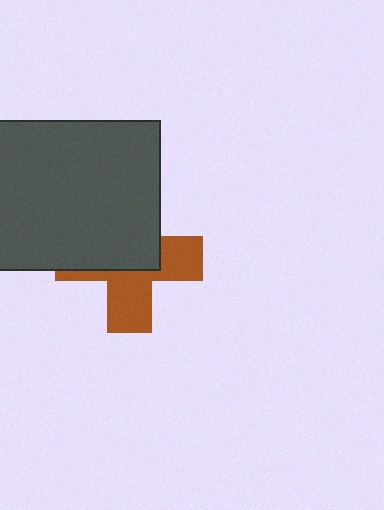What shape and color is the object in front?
The object in front is a dark gray rectangle.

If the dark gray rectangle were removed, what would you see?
You would see the complete brown cross.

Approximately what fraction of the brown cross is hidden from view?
Roughly 53% of the brown cross is hidden behind the dark gray rectangle.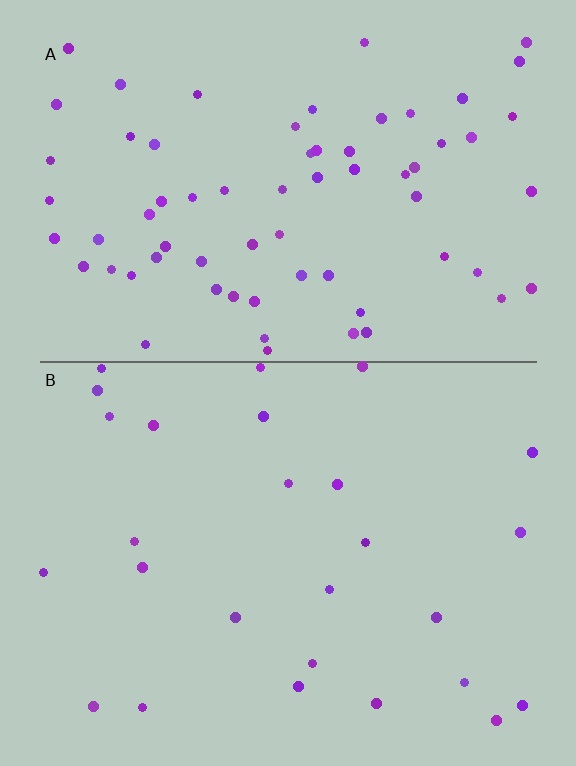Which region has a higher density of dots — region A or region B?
A (the top).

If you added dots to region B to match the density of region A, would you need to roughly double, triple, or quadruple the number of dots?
Approximately triple.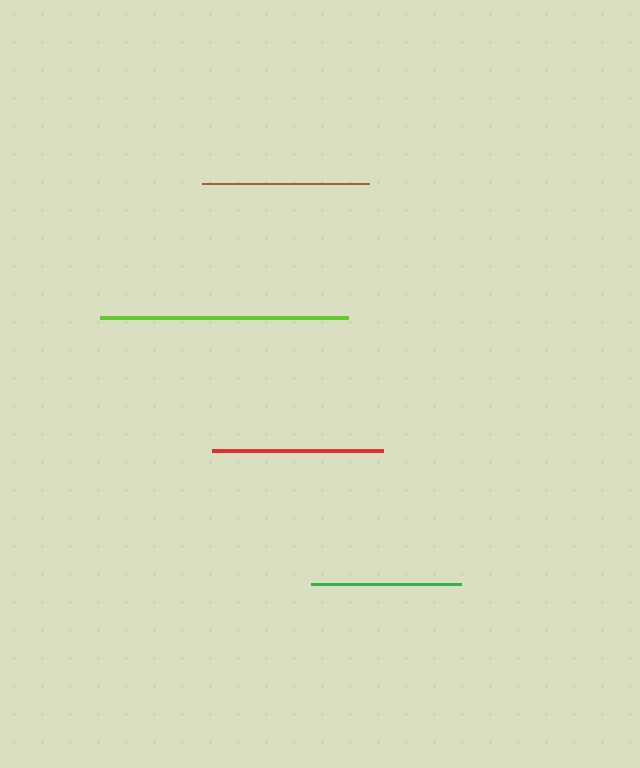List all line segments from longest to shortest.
From longest to shortest: lime, red, brown, green.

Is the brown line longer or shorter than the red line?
The red line is longer than the brown line.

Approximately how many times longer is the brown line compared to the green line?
The brown line is approximately 1.1 times the length of the green line.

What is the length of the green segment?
The green segment is approximately 151 pixels long.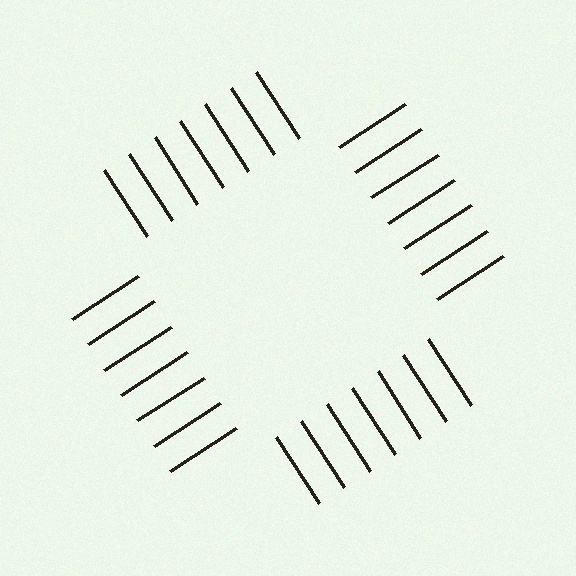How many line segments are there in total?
28 — 7 along each of the 4 edges.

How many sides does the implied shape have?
4 sides — the line-ends trace a square.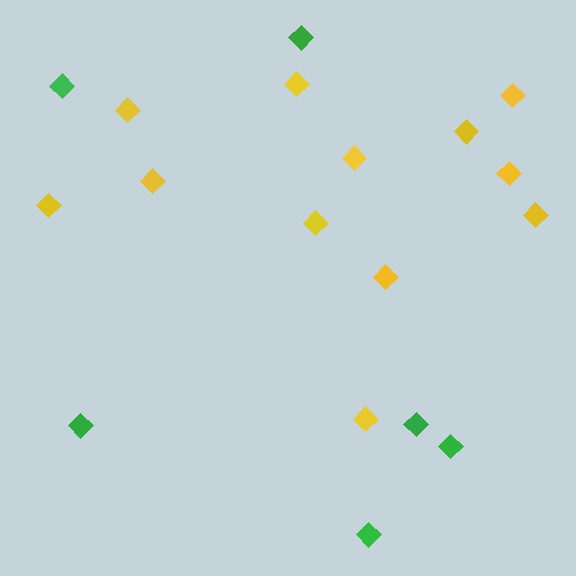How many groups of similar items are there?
There are 2 groups: one group of yellow diamonds (12) and one group of green diamonds (6).